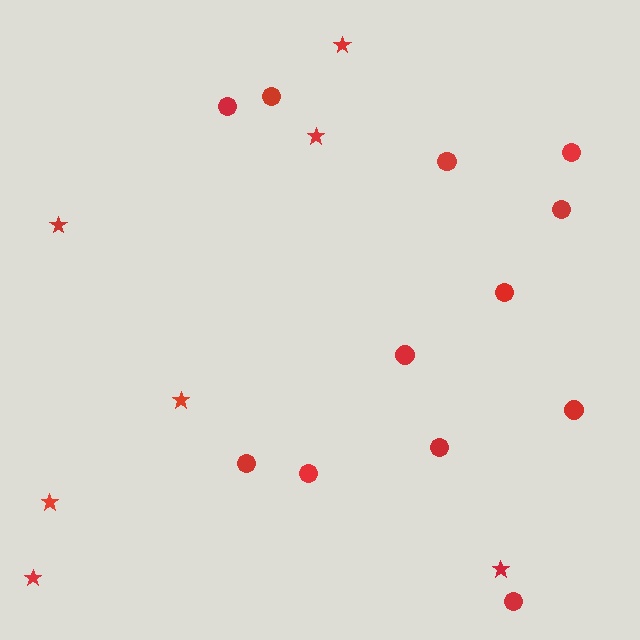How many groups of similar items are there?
There are 2 groups: one group of circles (12) and one group of stars (7).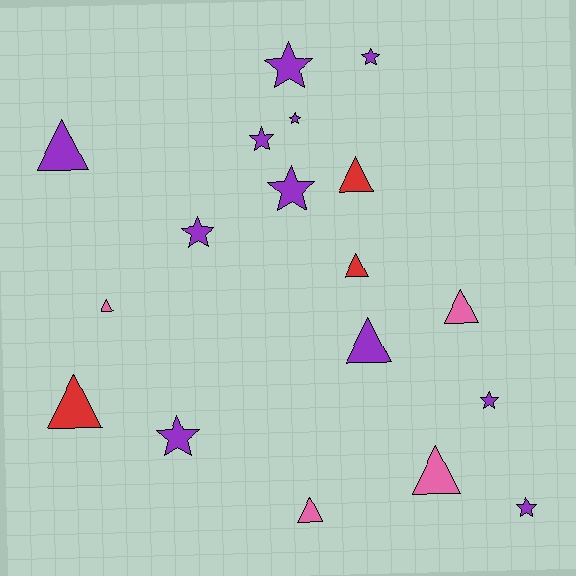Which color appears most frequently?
Purple, with 11 objects.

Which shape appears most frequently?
Triangle, with 9 objects.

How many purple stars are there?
There are 9 purple stars.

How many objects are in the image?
There are 18 objects.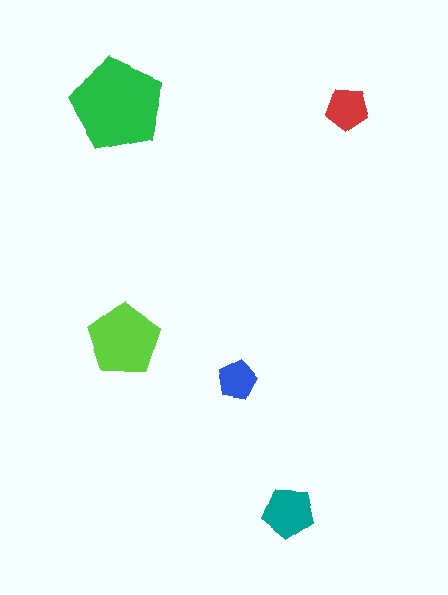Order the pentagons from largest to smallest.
the green one, the lime one, the teal one, the red one, the blue one.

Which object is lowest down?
The teal pentagon is bottommost.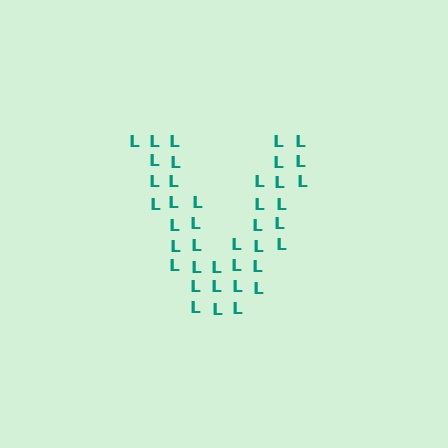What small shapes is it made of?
It is made of small letter L's.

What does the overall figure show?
The overall figure shows the letter V.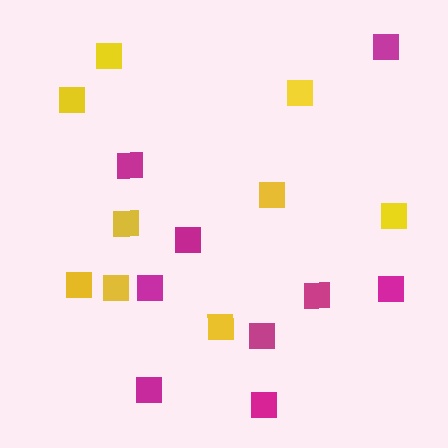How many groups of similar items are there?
There are 2 groups: one group of yellow squares (9) and one group of magenta squares (9).